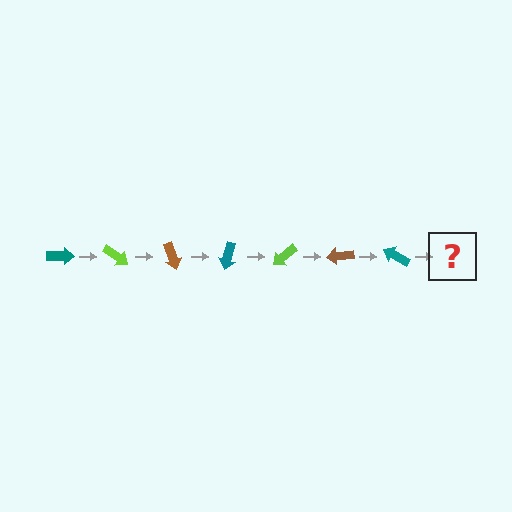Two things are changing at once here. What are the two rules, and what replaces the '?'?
The two rules are that it rotates 35 degrees each step and the color cycles through teal, lime, and brown. The '?' should be a lime arrow, rotated 245 degrees from the start.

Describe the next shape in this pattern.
It should be a lime arrow, rotated 245 degrees from the start.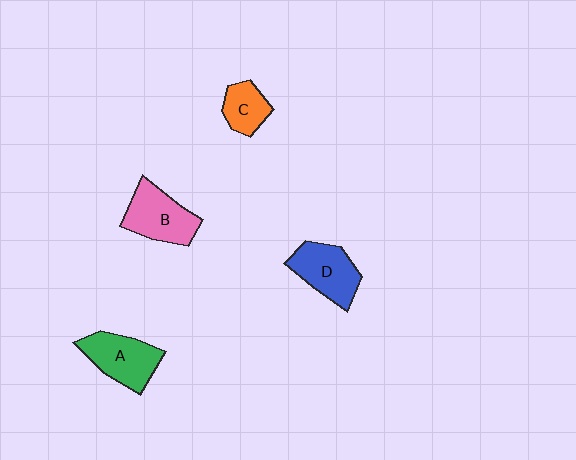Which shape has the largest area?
Shape B (pink).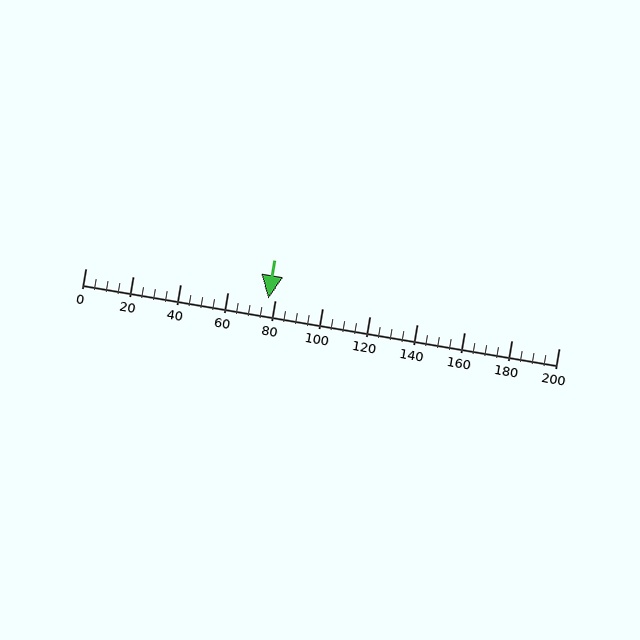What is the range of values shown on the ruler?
The ruler shows values from 0 to 200.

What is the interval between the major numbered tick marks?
The major tick marks are spaced 20 units apart.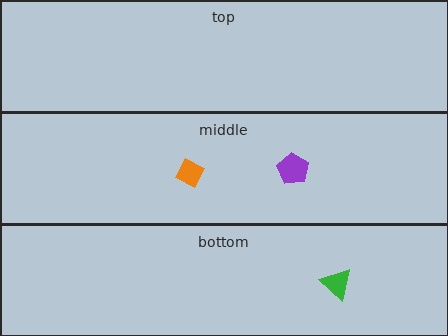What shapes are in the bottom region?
The green triangle.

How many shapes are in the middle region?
2.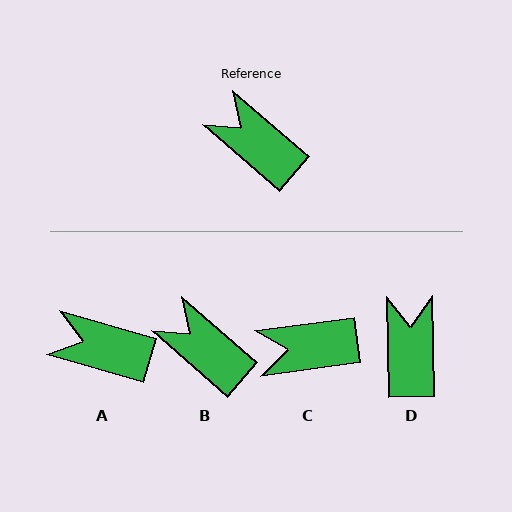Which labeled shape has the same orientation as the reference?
B.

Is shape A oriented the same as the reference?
No, it is off by about 25 degrees.